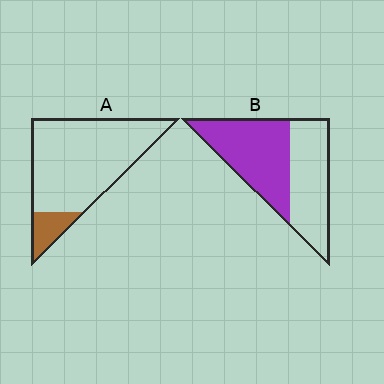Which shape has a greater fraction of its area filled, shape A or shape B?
Shape B.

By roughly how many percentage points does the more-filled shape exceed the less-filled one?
By roughly 40 percentage points (B over A).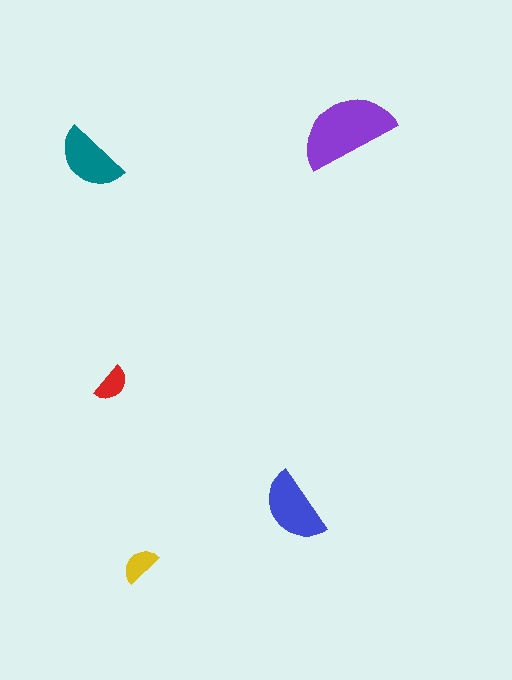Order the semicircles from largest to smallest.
the purple one, the blue one, the teal one, the yellow one, the red one.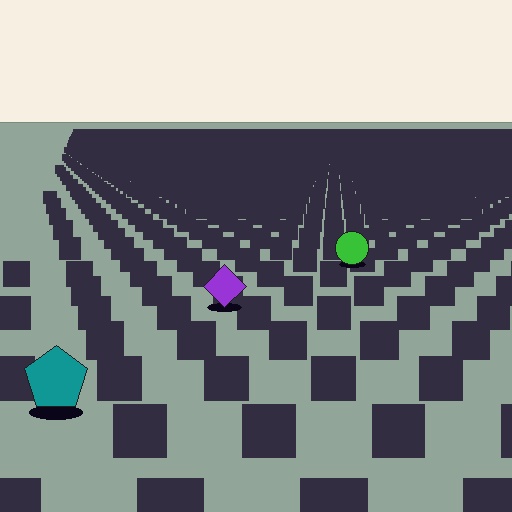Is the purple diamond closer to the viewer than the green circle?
Yes. The purple diamond is closer — you can tell from the texture gradient: the ground texture is coarser near it.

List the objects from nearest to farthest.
From nearest to farthest: the teal pentagon, the purple diamond, the green circle.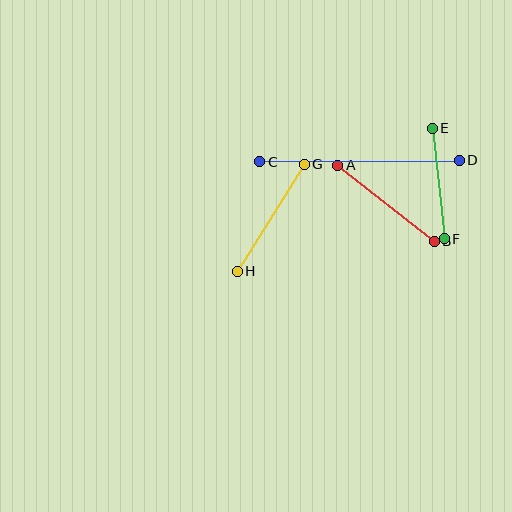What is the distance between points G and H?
The distance is approximately 126 pixels.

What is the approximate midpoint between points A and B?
The midpoint is at approximately (386, 203) pixels.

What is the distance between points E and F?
The distance is approximately 111 pixels.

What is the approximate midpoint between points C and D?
The midpoint is at approximately (359, 161) pixels.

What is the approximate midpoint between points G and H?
The midpoint is at approximately (271, 218) pixels.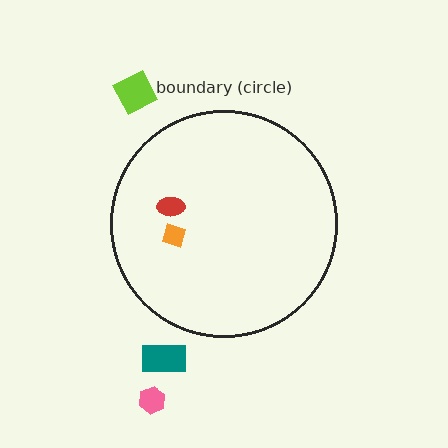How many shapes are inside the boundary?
2 inside, 3 outside.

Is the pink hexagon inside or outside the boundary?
Outside.